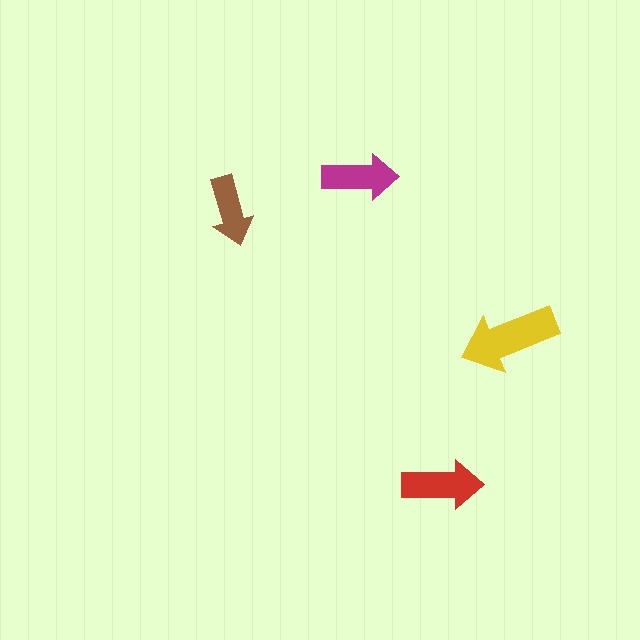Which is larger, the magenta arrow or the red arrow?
The red one.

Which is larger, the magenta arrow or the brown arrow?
The magenta one.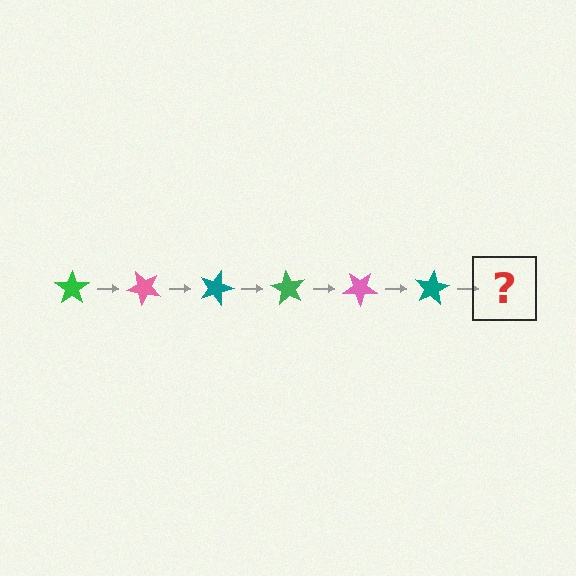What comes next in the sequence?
The next element should be a green star, rotated 270 degrees from the start.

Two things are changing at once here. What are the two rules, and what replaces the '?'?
The two rules are that it rotates 45 degrees each step and the color cycles through green, pink, and teal. The '?' should be a green star, rotated 270 degrees from the start.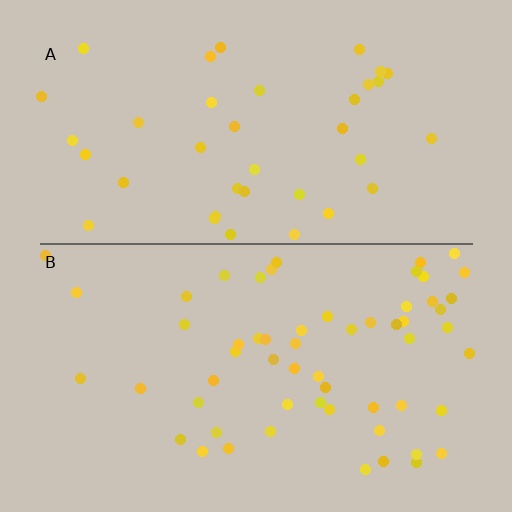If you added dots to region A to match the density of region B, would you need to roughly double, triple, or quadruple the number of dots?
Approximately double.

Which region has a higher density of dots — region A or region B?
B (the bottom).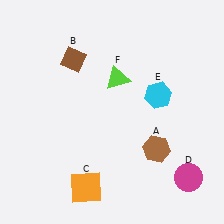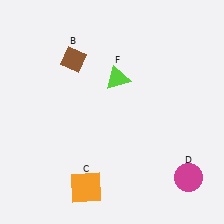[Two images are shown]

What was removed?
The cyan hexagon (E), the brown hexagon (A) were removed in Image 2.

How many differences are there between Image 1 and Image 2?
There are 2 differences between the two images.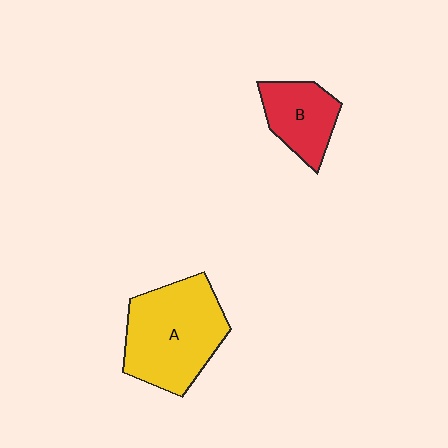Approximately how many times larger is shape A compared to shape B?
Approximately 1.9 times.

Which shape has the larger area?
Shape A (yellow).